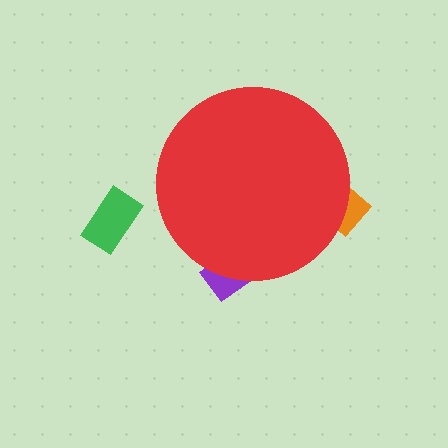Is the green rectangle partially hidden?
No, the green rectangle is fully visible.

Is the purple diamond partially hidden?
Yes, the purple diamond is partially hidden behind the red circle.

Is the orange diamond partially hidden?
Yes, the orange diamond is partially hidden behind the red circle.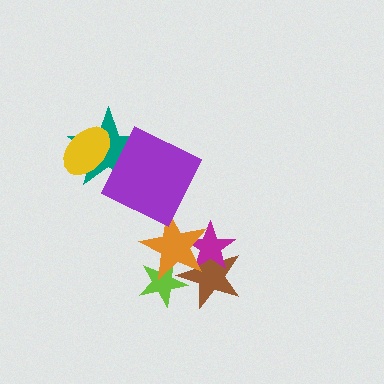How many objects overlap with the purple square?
1 object overlaps with the purple square.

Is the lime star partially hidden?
Yes, it is partially covered by another shape.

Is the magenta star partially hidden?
Yes, it is partially covered by another shape.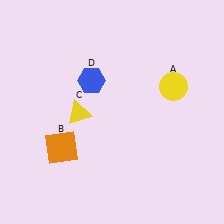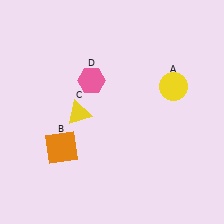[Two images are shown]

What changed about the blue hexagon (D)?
In Image 1, D is blue. In Image 2, it changed to pink.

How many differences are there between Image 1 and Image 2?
There is 1 difference between the two images.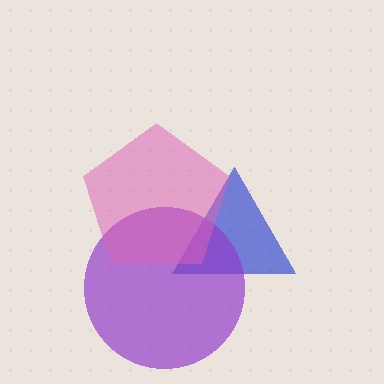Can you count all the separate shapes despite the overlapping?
Yes, there are 3 separate shapes.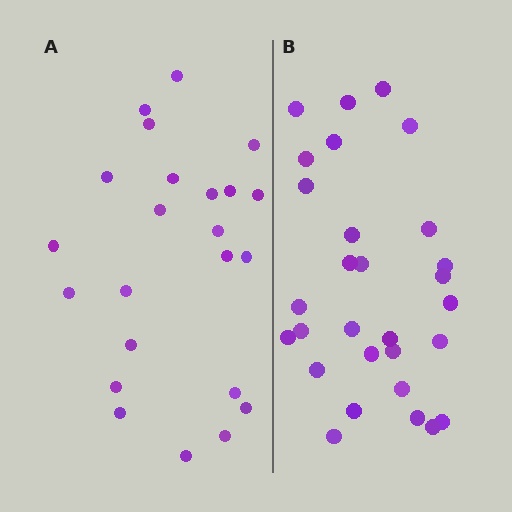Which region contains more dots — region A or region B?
Region B (the right region) has more dots.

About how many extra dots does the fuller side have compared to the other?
Region B has about 6 more dots than region A.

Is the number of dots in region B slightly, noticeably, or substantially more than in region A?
Region B has noticeably more, but not dramatically so. The ratio is roughly 1.3 to 1.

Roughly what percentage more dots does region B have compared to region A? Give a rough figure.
About 25% more.